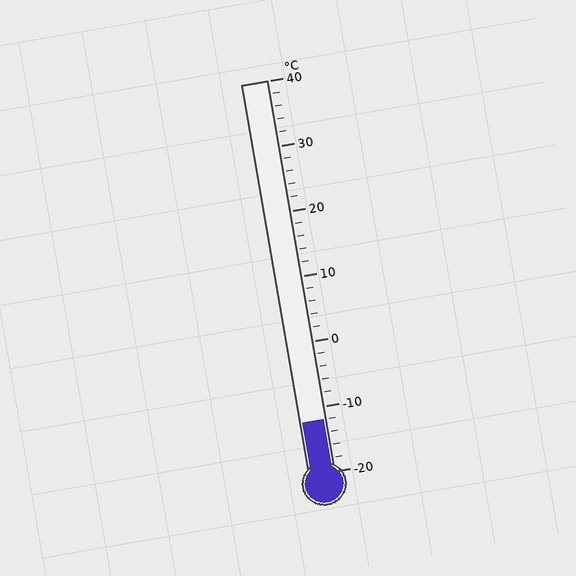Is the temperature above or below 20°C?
The temperature is below 20°C.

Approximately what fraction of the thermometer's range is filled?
The thermometer is filled to approximately 15% of its range.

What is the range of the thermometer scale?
The thermometer scale ranges from -20°C to 40°C.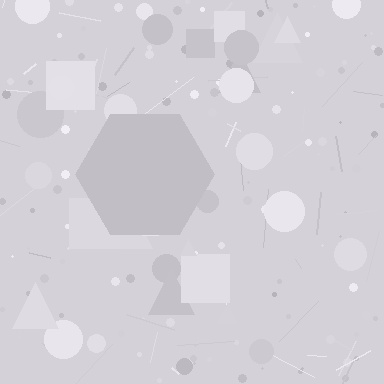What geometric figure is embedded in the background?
A hexagon is embedded in the background.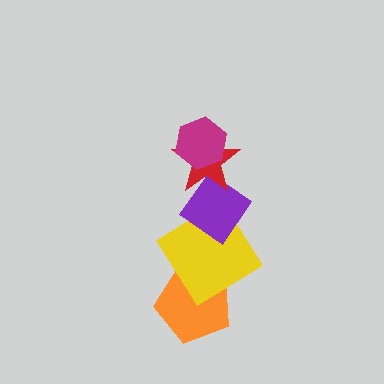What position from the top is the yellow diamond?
The yellow diamond is 4th from the top.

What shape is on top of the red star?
The magenta hexagon is on top of the red star.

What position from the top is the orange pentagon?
The orange pentagon is 5th from the top.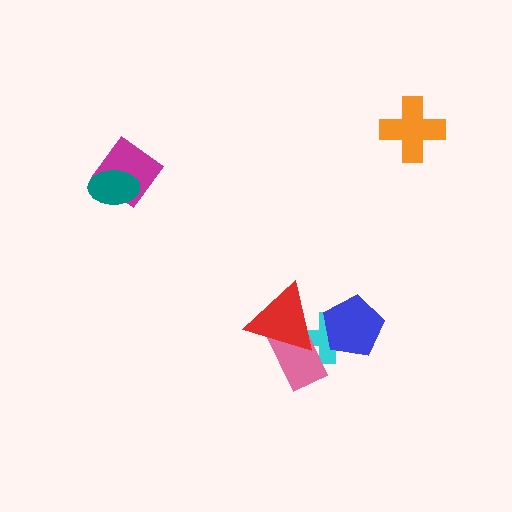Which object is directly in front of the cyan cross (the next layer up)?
The pink rectangle is directly in front of the cyan cross.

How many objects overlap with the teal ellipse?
1 object overlaps with the teal ellipse.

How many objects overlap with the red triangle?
2 objects overlap with the red triangle.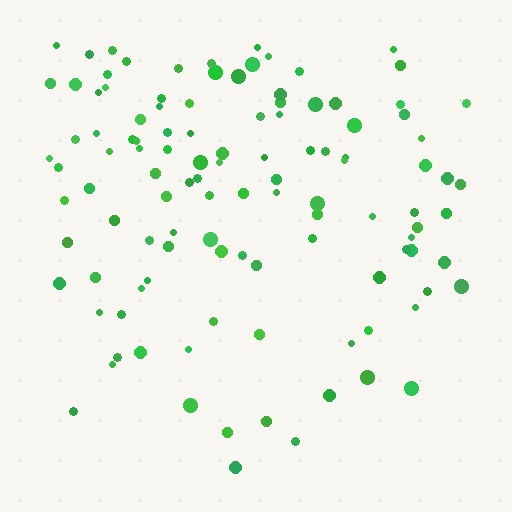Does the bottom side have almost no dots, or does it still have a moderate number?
Still a moderate number, just noticeably fewer than the top.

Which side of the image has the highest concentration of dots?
The top.